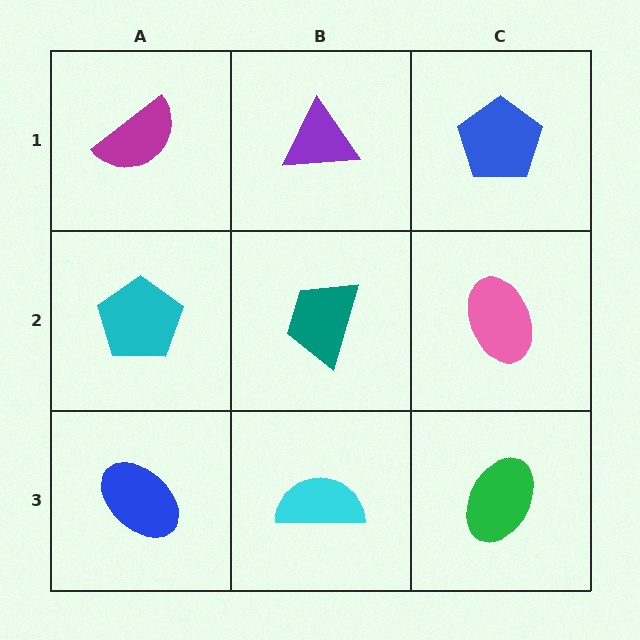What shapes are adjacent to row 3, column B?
A teal trapezoid (row 2, column B), a blue ellipse (row 3, column A), a green ellipse (row 3, column C).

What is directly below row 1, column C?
A pink ellipse.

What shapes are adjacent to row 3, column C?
A pink ellipse (row 2, column C), a cyan semicircle (row 3, column B).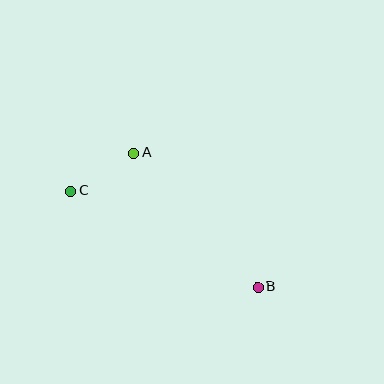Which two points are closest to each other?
Points A and C are closest to each other.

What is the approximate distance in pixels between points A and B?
The distance between A and B is approximately 183 pixels.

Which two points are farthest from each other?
Points B and C are farthest from each other.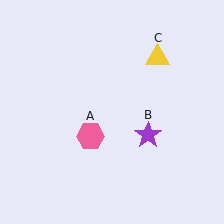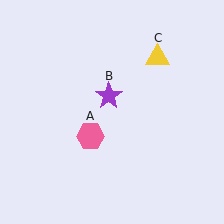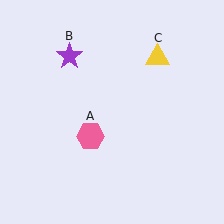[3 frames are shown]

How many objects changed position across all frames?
1 object changed position: purple star (object B).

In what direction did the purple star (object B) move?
The purple star (object B) moved up and to the left.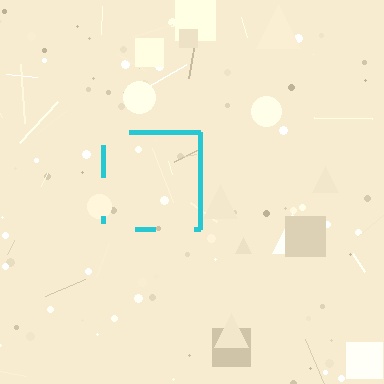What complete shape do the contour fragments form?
The contour fragments form a square.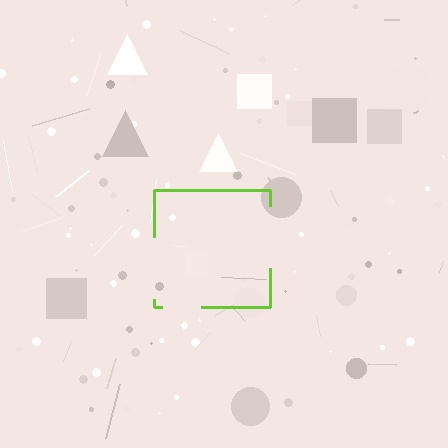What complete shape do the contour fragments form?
The contour fragments form a square.